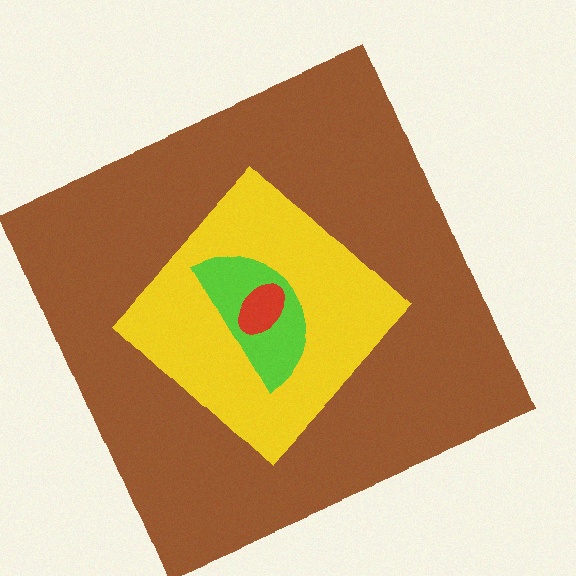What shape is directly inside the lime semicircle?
The red ellipse.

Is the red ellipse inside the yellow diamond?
Yes.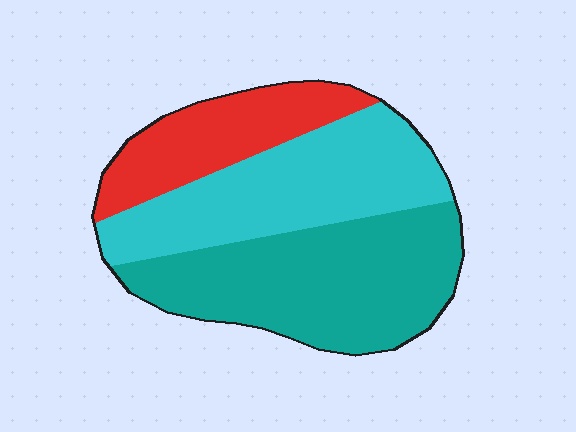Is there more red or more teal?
Teal.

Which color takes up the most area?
Teal, at roughly 45%.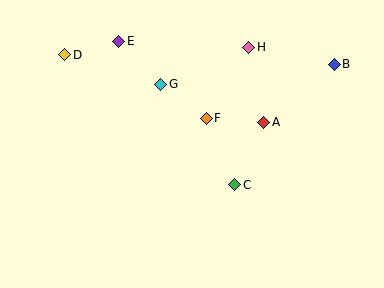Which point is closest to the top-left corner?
Point D is closest to the top-left corner.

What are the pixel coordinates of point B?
Point B is at (334, 64).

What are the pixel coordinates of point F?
Point F is at (206, 118).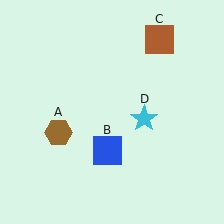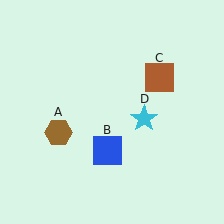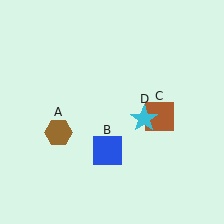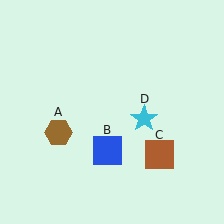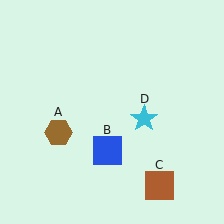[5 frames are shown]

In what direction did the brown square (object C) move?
The brown square (object C) moved down.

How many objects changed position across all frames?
1 object changed position: brown square (object C).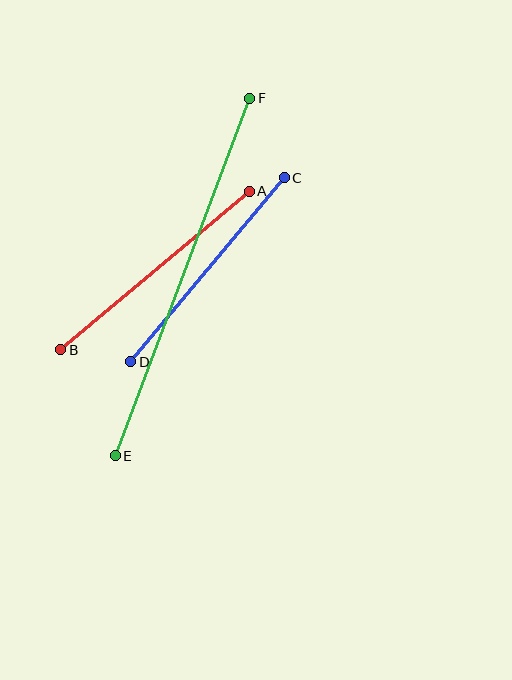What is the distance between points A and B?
The distance is approximately 246 pixels.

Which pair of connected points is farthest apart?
Points E and F are farthest apart.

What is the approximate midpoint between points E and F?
The midpoint is at approximately (182, 277) pixels.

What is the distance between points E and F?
The distance is approximately 382 pixels.